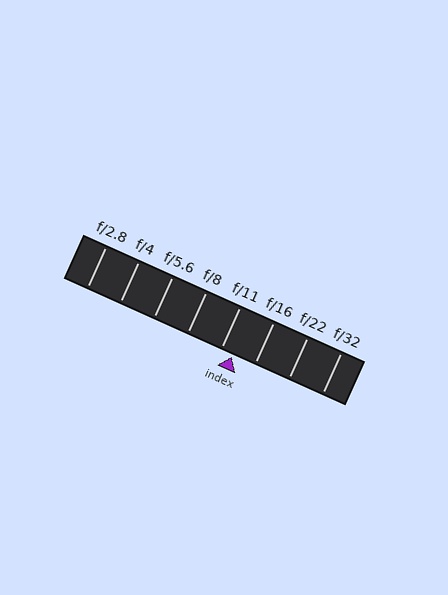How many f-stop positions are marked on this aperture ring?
There are 8 f-stop positions marked.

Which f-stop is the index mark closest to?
The index mark is closest to f/11.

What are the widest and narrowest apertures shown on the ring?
The widest aperture shown is f/2.8 and the narrowest is f/32.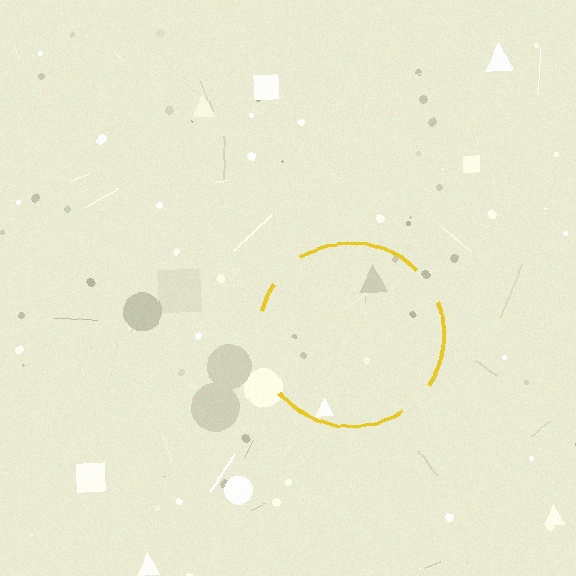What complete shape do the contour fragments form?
The contour fragments form a circle.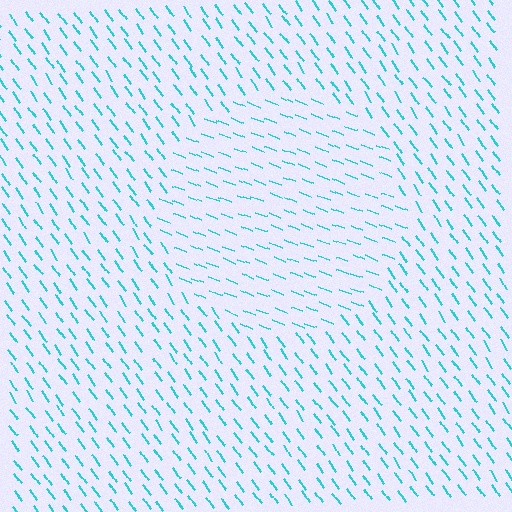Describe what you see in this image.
The image is filled with small cyan line segments. A circle region in the image has lines oriented differently from the surrounding lines, creating a visible texture boundary.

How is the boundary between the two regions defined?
The boundary is defined purely by a change in line orientation (approximately 34 degrees difference). All lines are the same color and thickness.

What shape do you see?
I see a circle.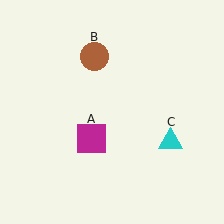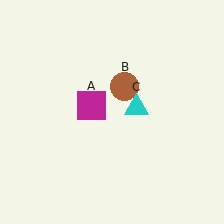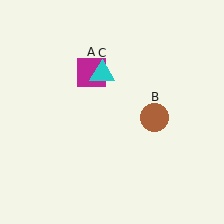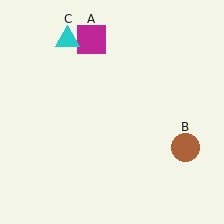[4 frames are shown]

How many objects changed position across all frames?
3 objects changed position: magenta square (object A), brown circle (object B), cyan triangle (object C).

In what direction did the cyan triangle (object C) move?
The cyan triangle (object C) moved up and to the left.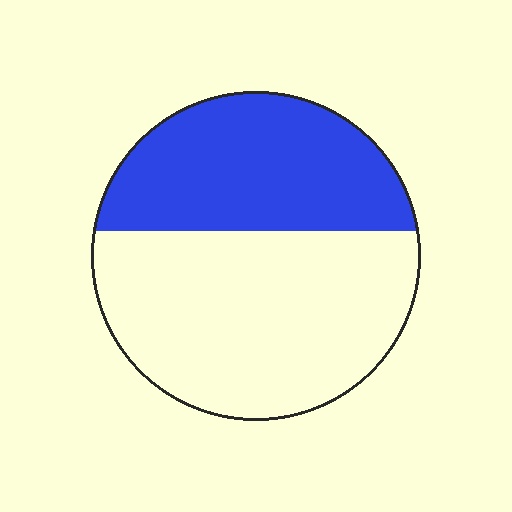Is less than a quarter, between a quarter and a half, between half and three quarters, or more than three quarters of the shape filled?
Between a quarter and a half.